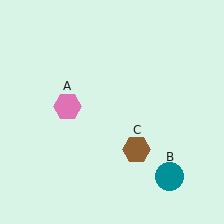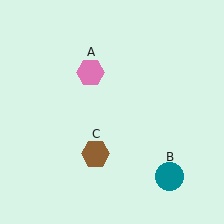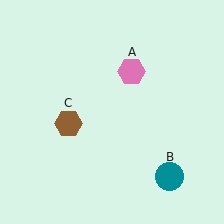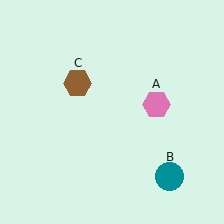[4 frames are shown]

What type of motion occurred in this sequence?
The pink hexagon (object A), brown hexagon (object C) rotated clockwise around the center of the scene.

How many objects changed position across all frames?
2 objects changed position: pink hexagon (object A), brown hexagon (object C).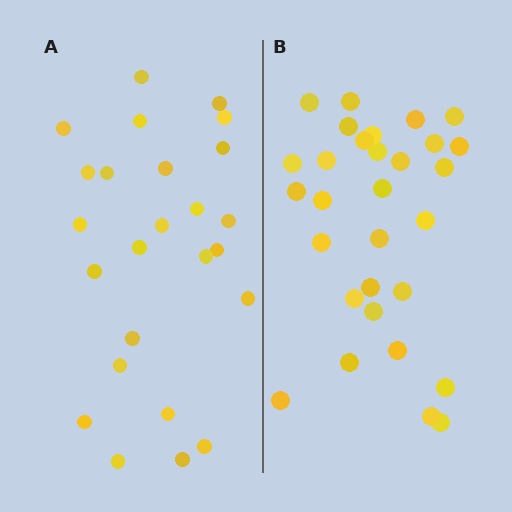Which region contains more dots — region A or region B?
Region B (the right region) has more dots.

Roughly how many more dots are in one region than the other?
Region B has about 5 more dots than region A.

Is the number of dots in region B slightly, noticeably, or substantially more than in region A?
Region B has only slightly more — the two regions are fairly close. The ratio is roughly 1.2 to 1.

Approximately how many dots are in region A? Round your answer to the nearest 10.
About 20 dots. (The exact count is 25, which rounds to 20.)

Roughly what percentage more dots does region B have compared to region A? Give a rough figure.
About 20% more.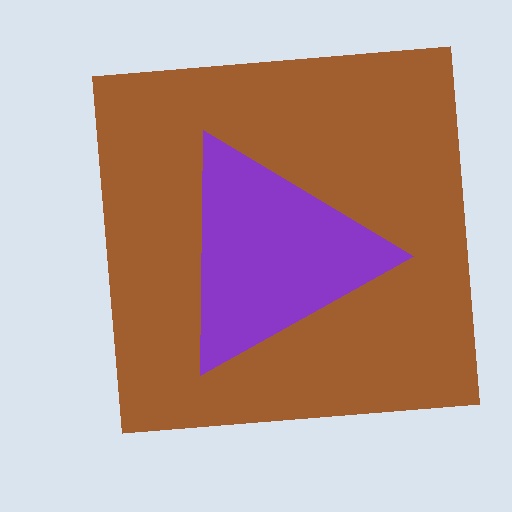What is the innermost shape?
The purple triangle.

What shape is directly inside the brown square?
The purple triangle.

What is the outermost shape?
The brown square.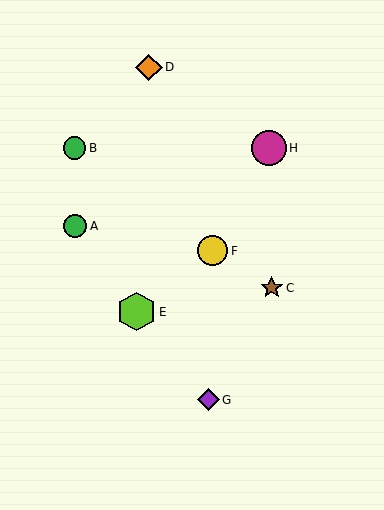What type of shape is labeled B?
Shape B is a green circle.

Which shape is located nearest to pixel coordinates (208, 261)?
The yellow circle (labeled F) at (212, 251) is nearest to that location.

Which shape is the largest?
The lime hexagon (labeled E) is the largest.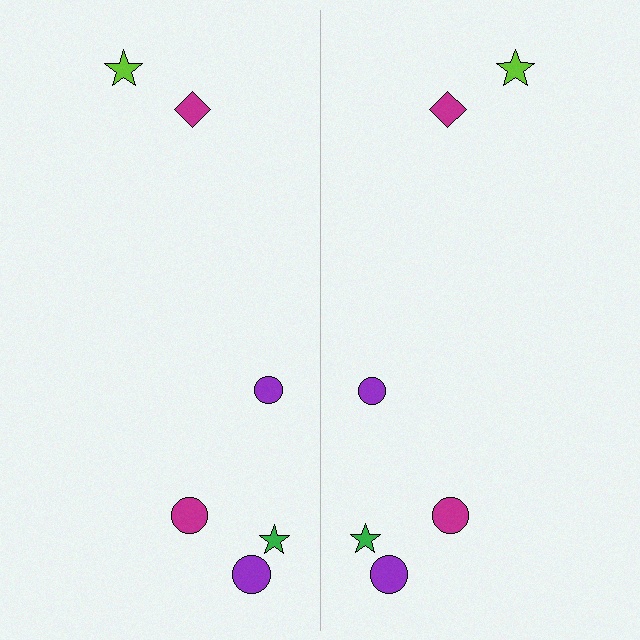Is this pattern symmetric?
Yes, this pattern has bilateral (reflection) symmetry.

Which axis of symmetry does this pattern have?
The pattern has a vertical axis of symmetry running through the center of the image.